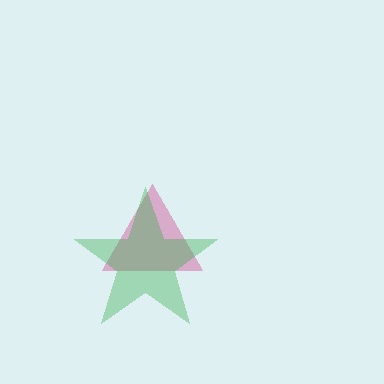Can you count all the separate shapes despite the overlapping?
Yes, there are 2 separate shapes.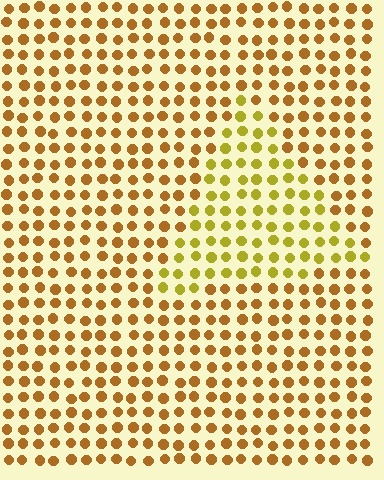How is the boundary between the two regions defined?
The boundary is defined purely by a slight shift in hue (about 29 degrees). Spacing, size, and orientation are identical on both sides.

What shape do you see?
I see a triangle.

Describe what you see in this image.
The image is filled with small brown elements in a uniform arrangement. A triangle-shaped region is visible where the elements are tinted to a slightly different hue, forming a subtle color boundary.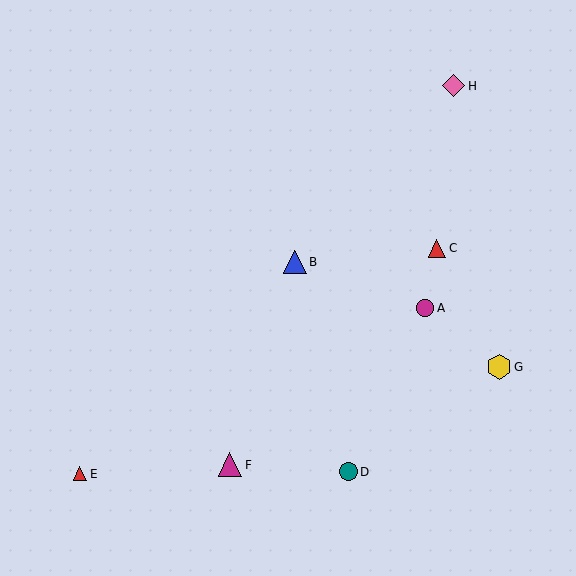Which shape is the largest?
The yellow hexagon (labeled G) is the largest.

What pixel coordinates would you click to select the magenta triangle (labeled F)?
Click at (230, 465) to select the magenta triangle F.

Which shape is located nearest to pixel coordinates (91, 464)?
The red triangle (labeled E) at (80, 474) is nearest to that location.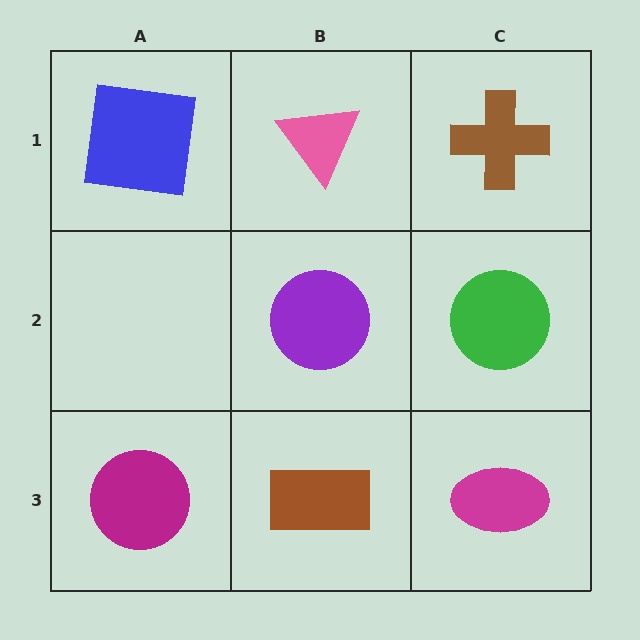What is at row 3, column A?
A magenta circle.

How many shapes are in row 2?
2 shapes.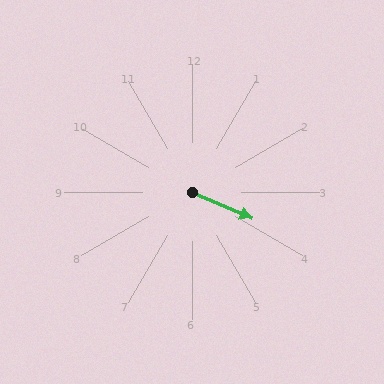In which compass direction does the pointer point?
Southeast.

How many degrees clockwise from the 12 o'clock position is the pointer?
Approximately 114 degrees.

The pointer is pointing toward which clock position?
Roughly 4 o'clock.